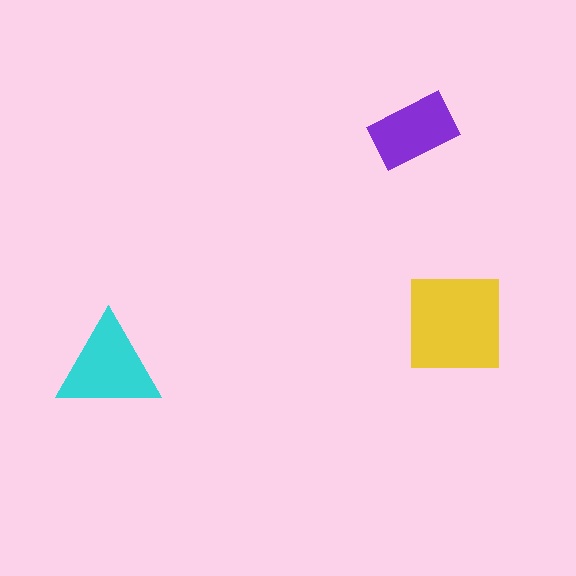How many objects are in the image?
There are 3 objects in the image.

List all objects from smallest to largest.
The purple rectangle, the cyan triangle, the yellow square.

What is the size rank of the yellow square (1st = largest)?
1st.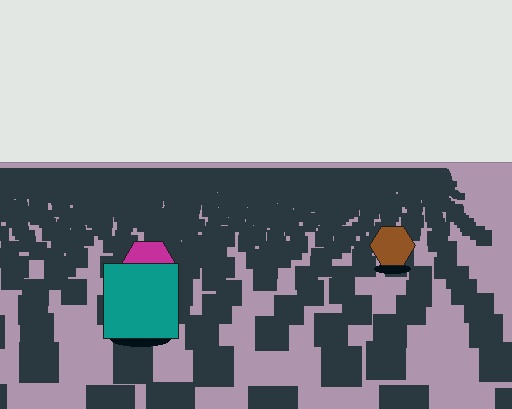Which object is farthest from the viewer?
The brown hexagon is farthest from the viewer. It appears smaller and the ground texture around it is denser.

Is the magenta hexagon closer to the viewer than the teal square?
No. The teal square is closer — you can tell from the texture gradient: the ground texture is coarser near it.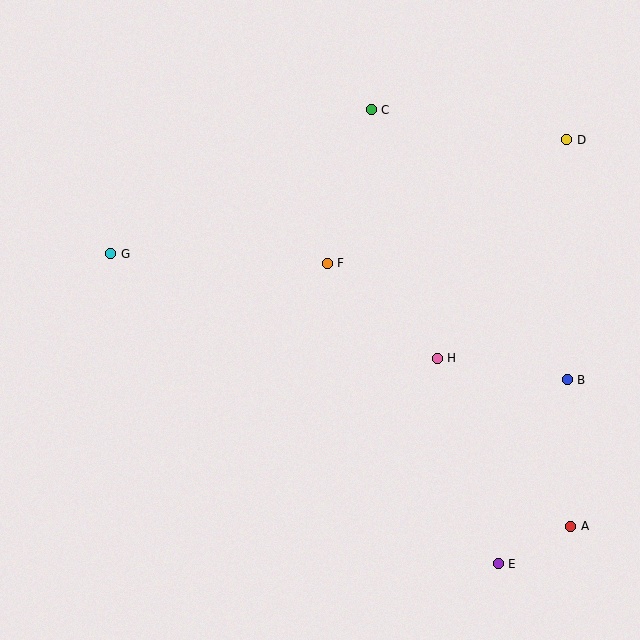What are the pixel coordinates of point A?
Point A is at (571, 526).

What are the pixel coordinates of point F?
Point F is at (327, 263).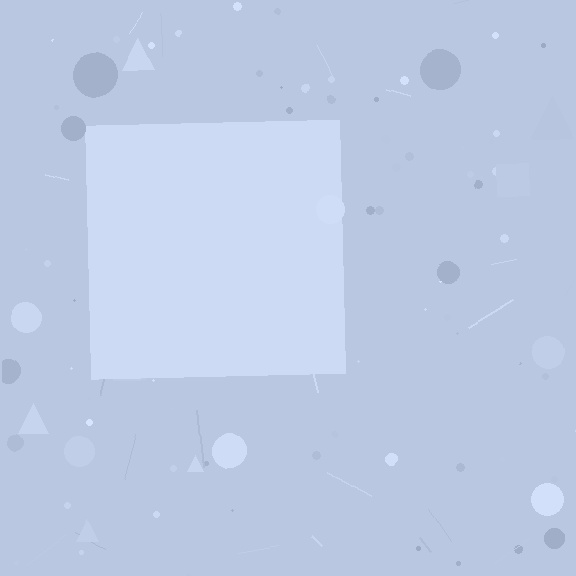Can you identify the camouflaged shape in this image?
The camouflaged shape is a square.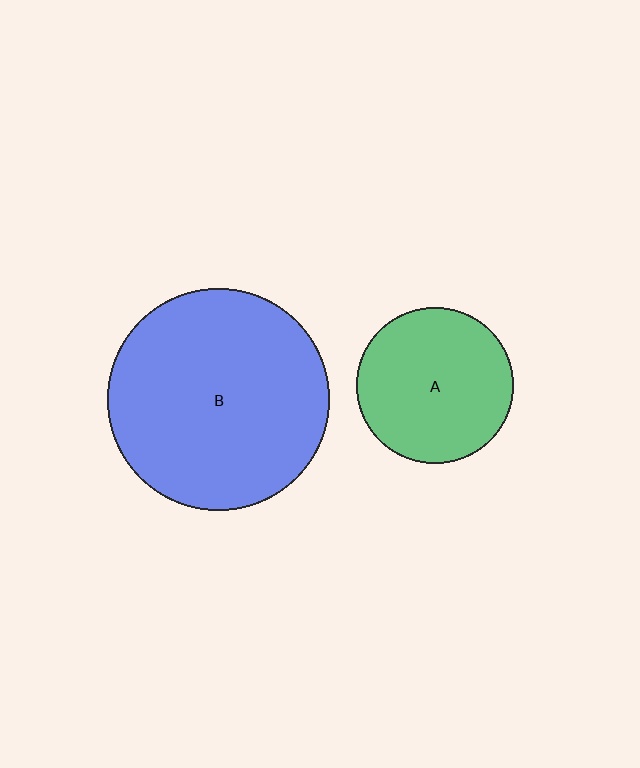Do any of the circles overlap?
No, none of the circles overlap.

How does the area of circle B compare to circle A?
Approximately 2.0 times.